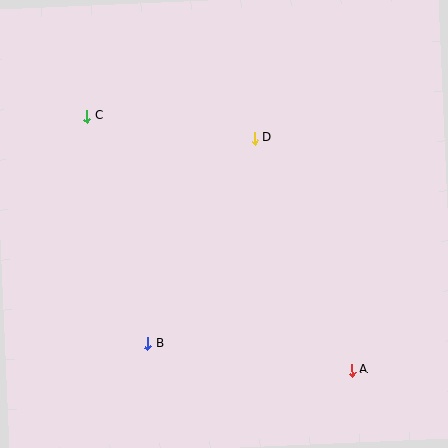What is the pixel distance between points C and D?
The distance between C and D is 169 pixels.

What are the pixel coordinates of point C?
Point C is at (87, 116).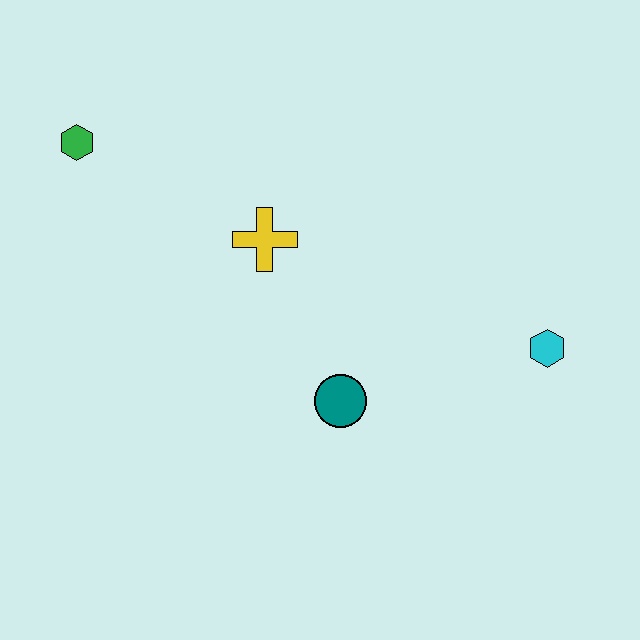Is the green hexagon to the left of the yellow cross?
Yes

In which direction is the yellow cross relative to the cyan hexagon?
The yellow cross is to the left of the cyan hexagon.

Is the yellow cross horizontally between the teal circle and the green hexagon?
Yes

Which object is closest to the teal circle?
The yellow cross is closest to the teal circle.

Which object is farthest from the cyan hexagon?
The green hexagon is farthest from the cyan hexagon.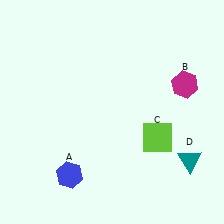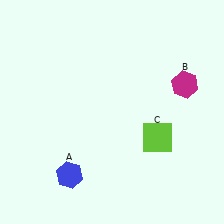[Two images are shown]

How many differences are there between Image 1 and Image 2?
There is 1 difference between the two images.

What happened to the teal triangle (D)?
The teal triangle (D) was removed in Image 2. It was in the bottom-right area of Image 1.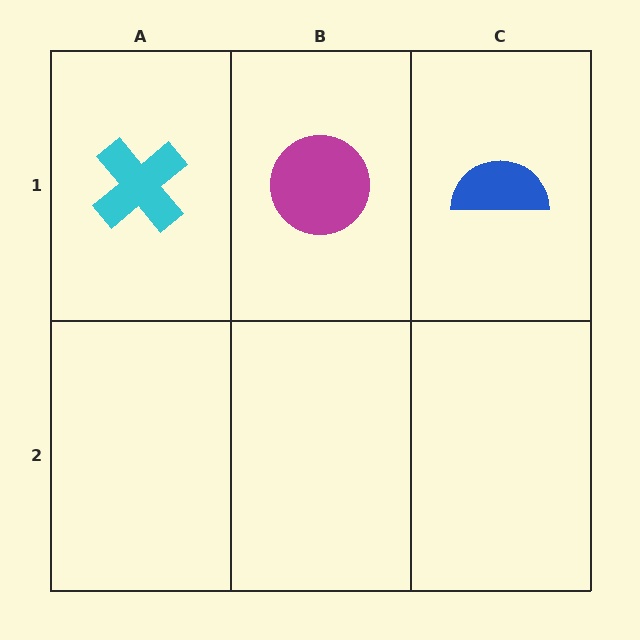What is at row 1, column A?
A cyan cross.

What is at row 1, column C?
A blue semicircle.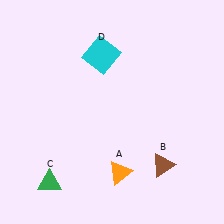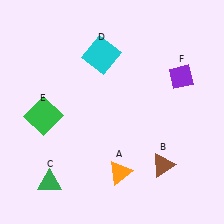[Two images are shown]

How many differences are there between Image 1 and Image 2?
There are 2 differences between the two images.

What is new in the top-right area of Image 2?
A purple diamond (F) was added in the top-right area of Image 2.